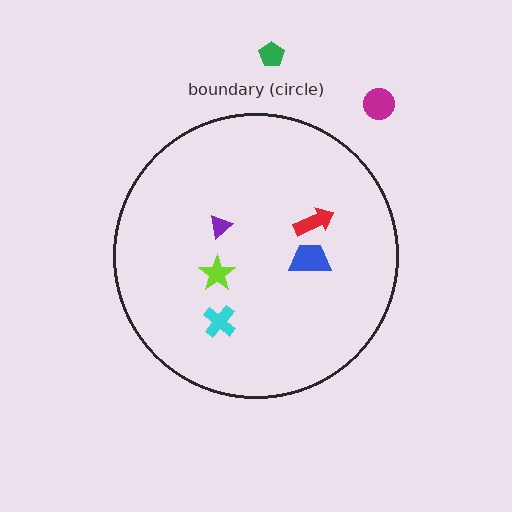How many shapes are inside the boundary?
5 inside, 2 outside.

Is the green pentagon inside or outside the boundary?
Outside.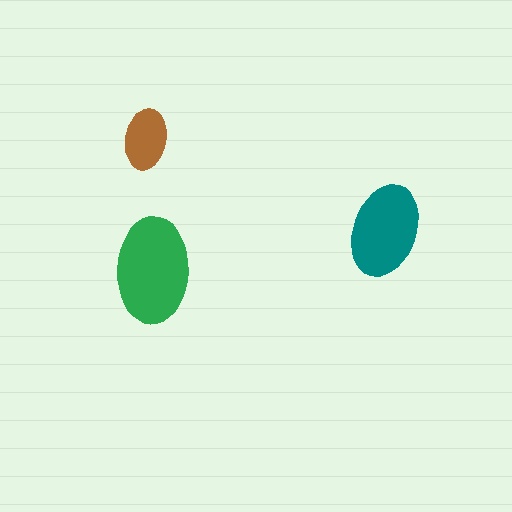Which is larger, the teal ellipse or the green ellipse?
The green one.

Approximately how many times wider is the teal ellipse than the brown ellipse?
About 1.5 times wider.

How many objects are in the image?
There are 3 objects in the image.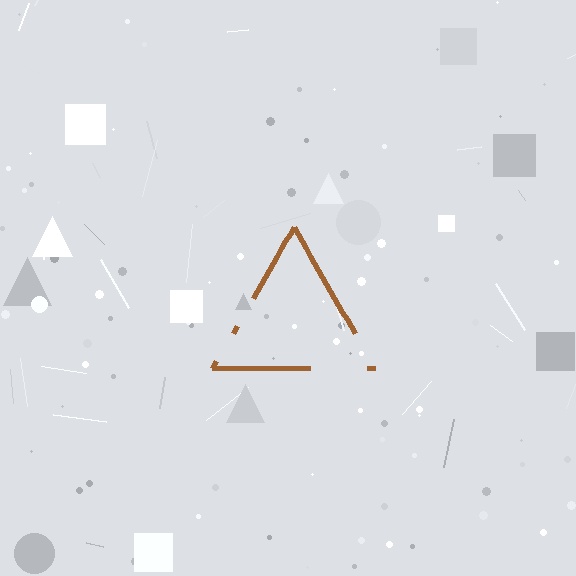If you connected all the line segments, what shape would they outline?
They would outline a triangle.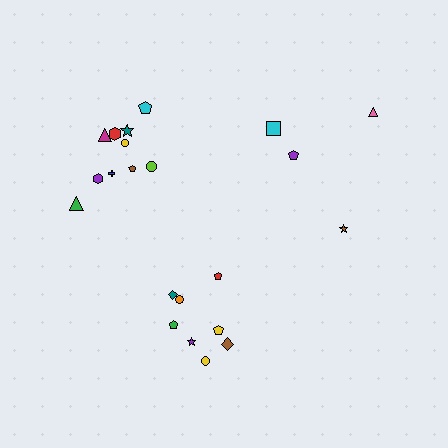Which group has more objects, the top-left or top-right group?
The top-left group.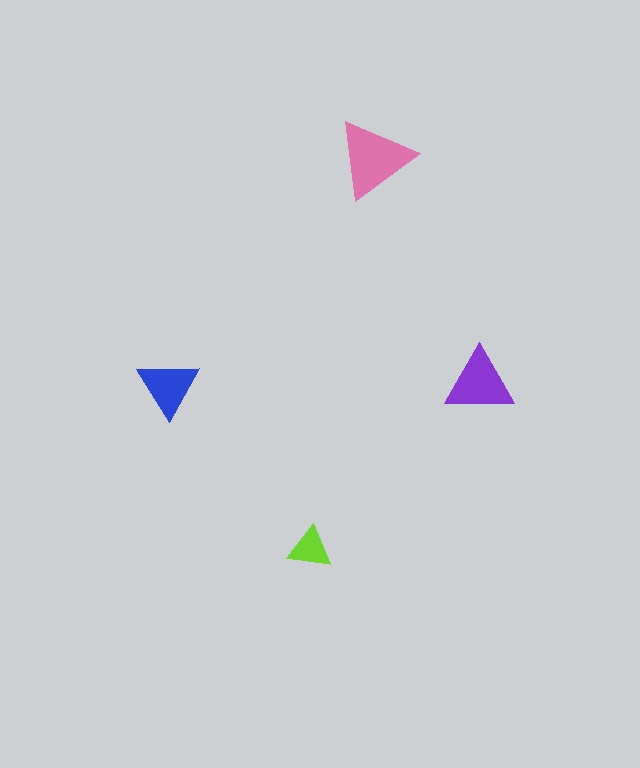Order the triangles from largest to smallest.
the pink one, the purple one, the blue one, the lime one.